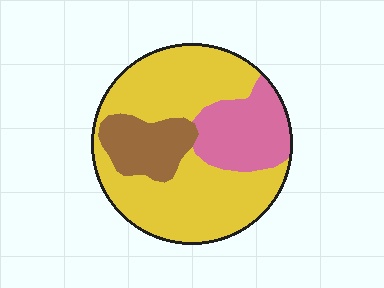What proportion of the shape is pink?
Pink takes up about one fifth (1/5) of the shape.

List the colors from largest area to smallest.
From largest to smallest: yellow, pink, brown.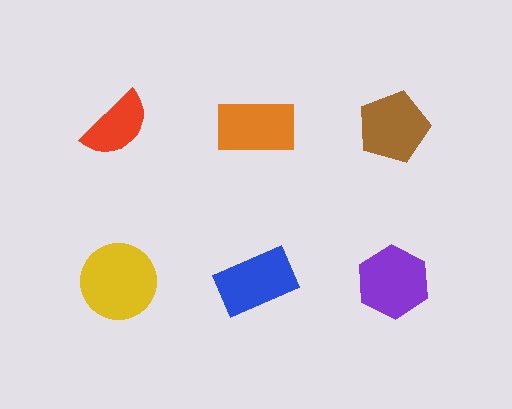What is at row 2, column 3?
A purple hexagon.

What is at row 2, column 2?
A blue rectangle.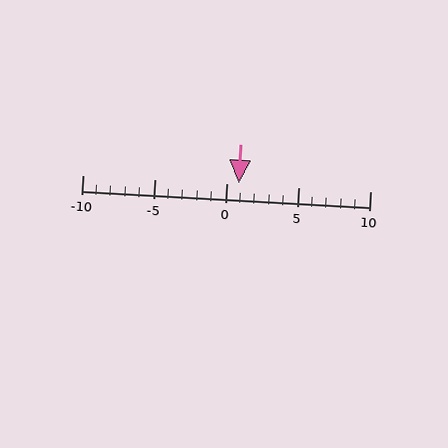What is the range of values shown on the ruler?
The ruler shows values from -10 to 10.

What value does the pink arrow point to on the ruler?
The pink arrow points to approximately 1.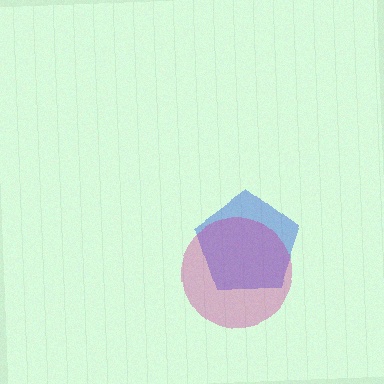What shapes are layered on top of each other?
The layered shapes are: a blue pentagon, a magenta circle.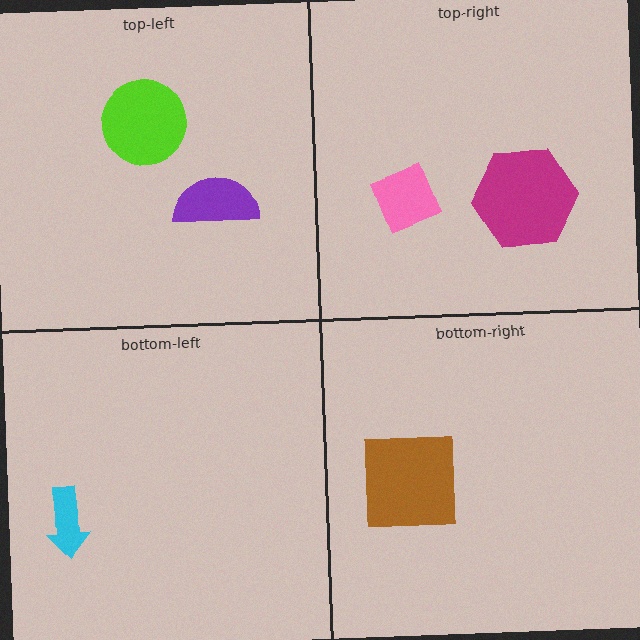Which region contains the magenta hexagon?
The top-right region.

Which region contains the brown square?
The bottom-right region.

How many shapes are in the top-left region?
2.